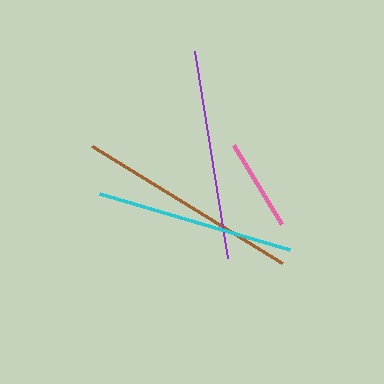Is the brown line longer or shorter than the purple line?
The brown line is longer than the purple line.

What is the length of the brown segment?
The brown segment is approximately 223 pixels long.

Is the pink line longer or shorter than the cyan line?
The cyan line is longer than the pink line.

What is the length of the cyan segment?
The cyan segment is approximately 198 pixels long.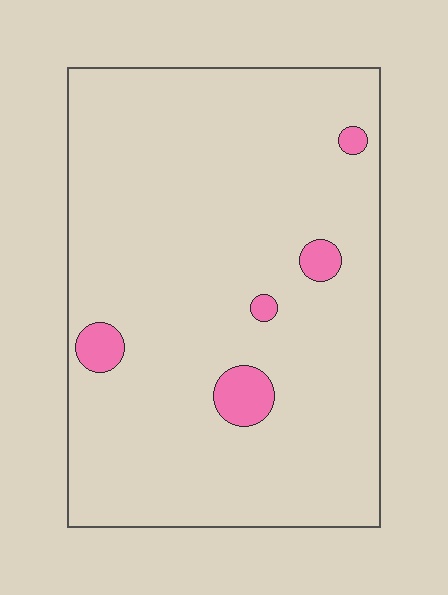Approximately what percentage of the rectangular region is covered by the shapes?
Approximately 5%.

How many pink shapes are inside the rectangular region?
5.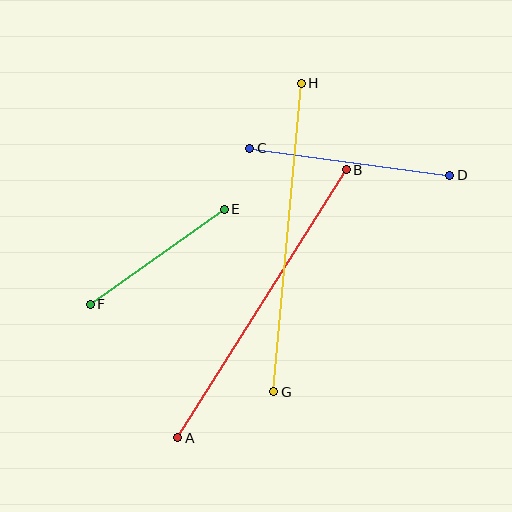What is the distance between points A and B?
The distance is approximately 317 pixels.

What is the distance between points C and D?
The distance is approximately 202 pixels.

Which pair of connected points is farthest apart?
Points A and B are farthest apart.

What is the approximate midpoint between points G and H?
The midpoint is at approximately (287, 238) pixels.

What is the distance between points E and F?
The distance is approximately 164 pixels.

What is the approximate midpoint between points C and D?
The midpoint is at approximately (350, 162) pixels.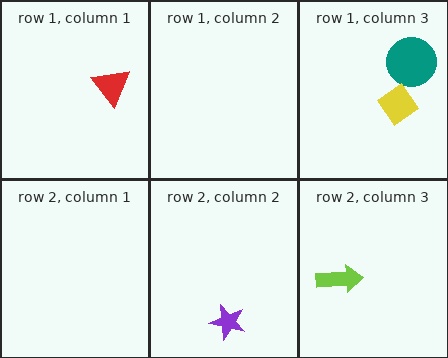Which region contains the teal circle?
The row 1, column 3 region.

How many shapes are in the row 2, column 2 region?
1.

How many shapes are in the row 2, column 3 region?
1.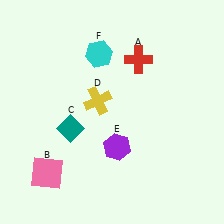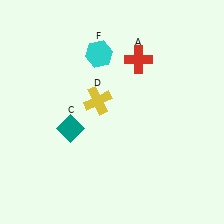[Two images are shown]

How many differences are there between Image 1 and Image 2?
There are 2 differences between the two images.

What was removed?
The pink square (B), the purple hexagon (E) were removed in Image 2.